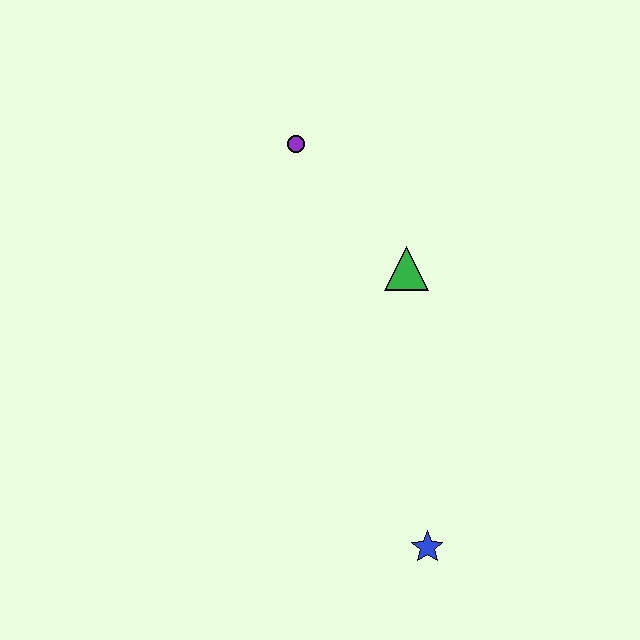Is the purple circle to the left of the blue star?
Yes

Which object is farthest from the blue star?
The purple circle is farthest from the blue star.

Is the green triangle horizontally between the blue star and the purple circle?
Yes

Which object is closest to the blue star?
The green triangle is closest to the blue star.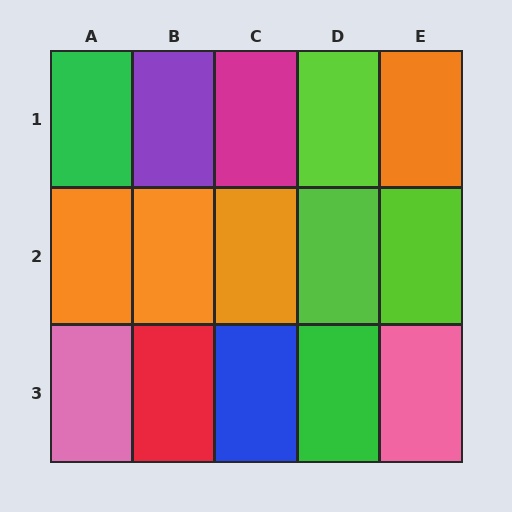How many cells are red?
1 cell is red.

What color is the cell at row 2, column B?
Orange.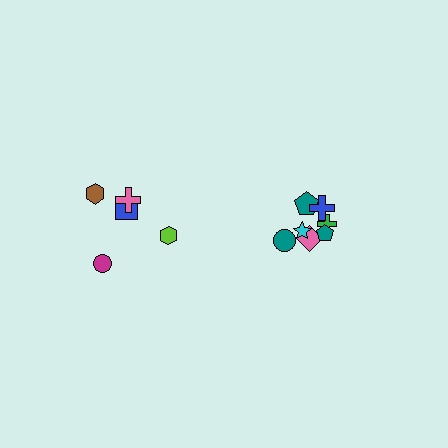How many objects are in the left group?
There are 5 objects.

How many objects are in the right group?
There are 7 objects.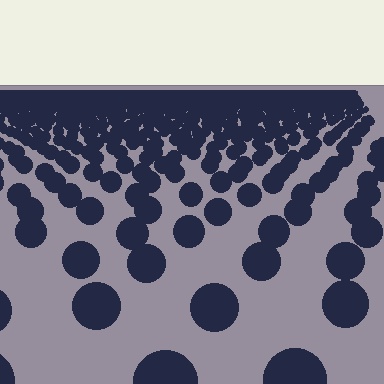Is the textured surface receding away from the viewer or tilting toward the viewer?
The surface is receding away from the viewer. Texture elements get smaller and denser toward the top.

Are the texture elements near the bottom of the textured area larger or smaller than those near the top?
Larger. Near the bottom, elements are closer to the viewer and appear at a bigger on-screen size.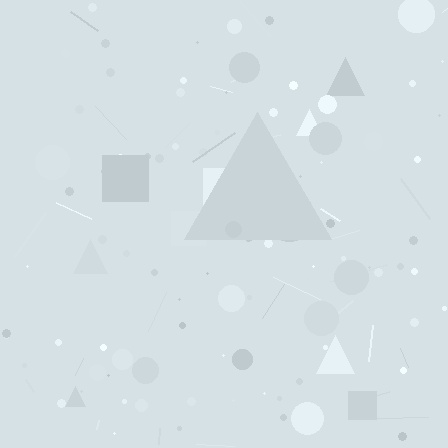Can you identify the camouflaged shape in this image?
The camouflaged shape is a triangle.